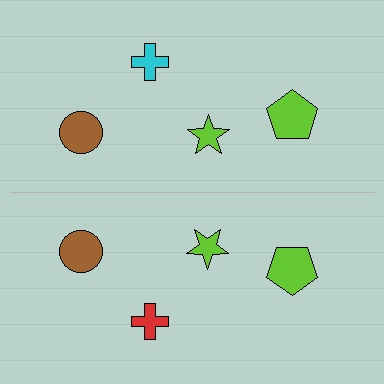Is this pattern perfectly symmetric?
No, the pattern is not perfectly symmetric. The red cross on the bottom side breaks the symmetry — its mirror counterpart is cyan.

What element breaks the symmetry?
The red cross on the bottom side breaks the symmetry — its mirror counterpart is cyan.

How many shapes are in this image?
There are 8 shapes in this image.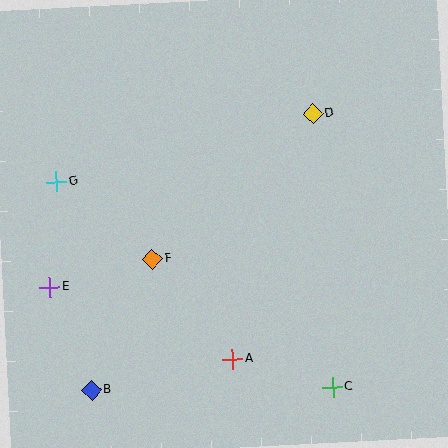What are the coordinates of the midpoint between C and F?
The midpoint between C and F is at (243, 323).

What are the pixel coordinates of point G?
Point G is at (57, 182).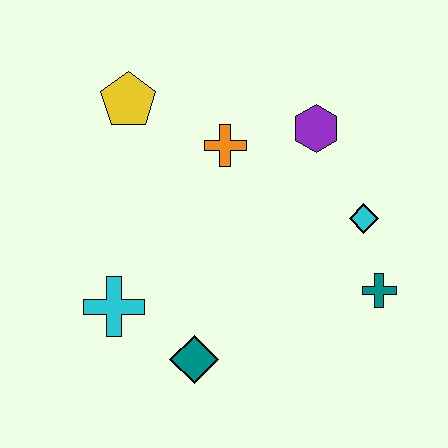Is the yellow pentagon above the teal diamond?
Yes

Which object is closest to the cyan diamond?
The teal cross is closest to the cyan diamond.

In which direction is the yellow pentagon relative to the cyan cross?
The yellow pentagon is above the cyan cross.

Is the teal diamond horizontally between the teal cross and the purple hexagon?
No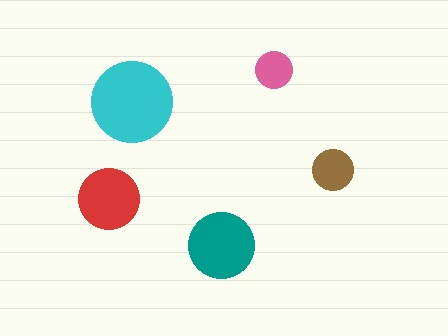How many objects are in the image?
There are 5 objects in the image.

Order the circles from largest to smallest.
the cyan one, the teal one, the red one, the brown one, the pink one.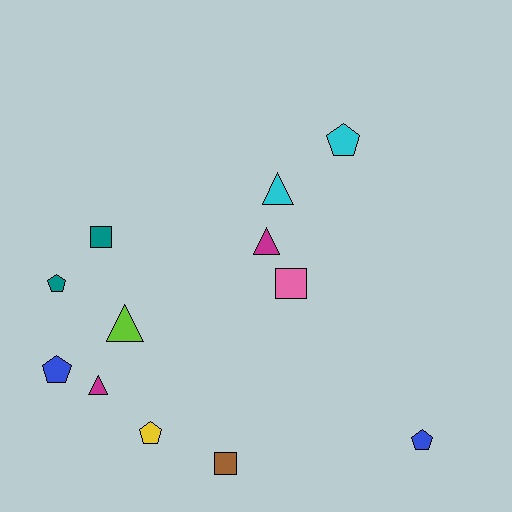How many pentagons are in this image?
There are 5 pentagons.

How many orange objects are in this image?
There are no orange objects.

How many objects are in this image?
There are 12 objects.